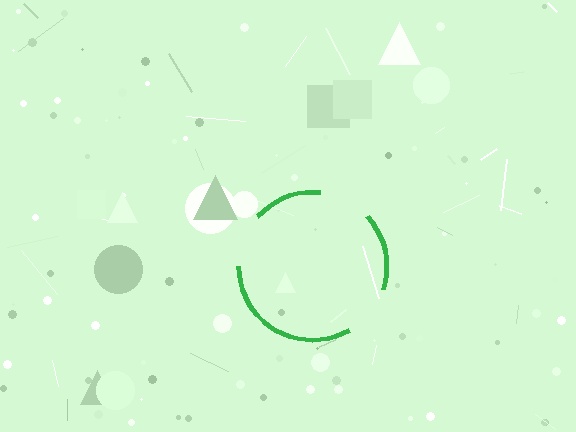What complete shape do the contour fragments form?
The contour fragments form a circle.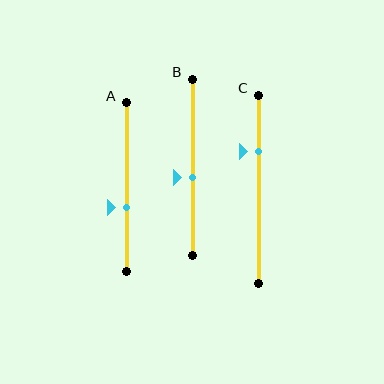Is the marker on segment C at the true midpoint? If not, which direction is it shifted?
No, the marker on segment C is shifted upward by about 20% of the segment length.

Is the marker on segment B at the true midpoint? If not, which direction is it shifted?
No, the marker on segment B is shifted downward by about 6% of the segment length.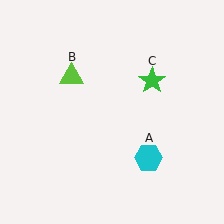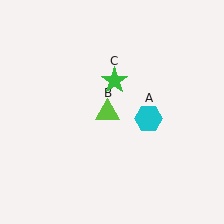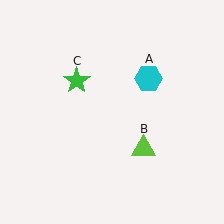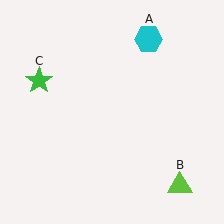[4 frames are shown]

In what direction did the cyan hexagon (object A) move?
The cyan hexagon (object A) moved up.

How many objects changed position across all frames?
3 objects changed position: cyan hexagon (object A), lime triangle (object B), green star (object C).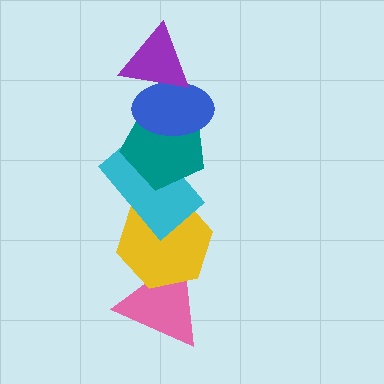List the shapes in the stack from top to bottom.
From top to bottom: the purple triangle, the blue ellipse, the teal pentagon, the cyan rectangle, the yellow hexagon, the pink triangle.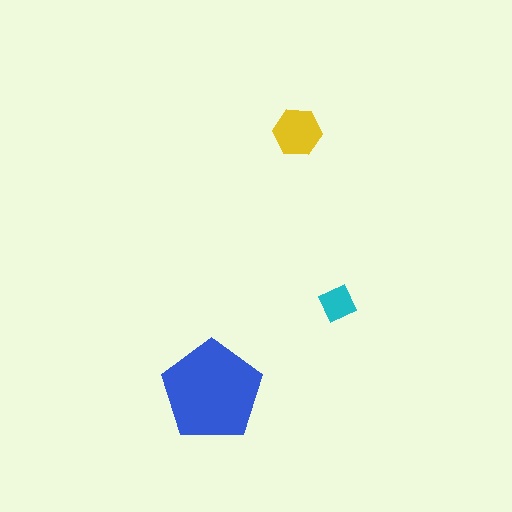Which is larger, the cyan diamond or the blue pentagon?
The blue pentagon.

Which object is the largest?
The blue pentagon.